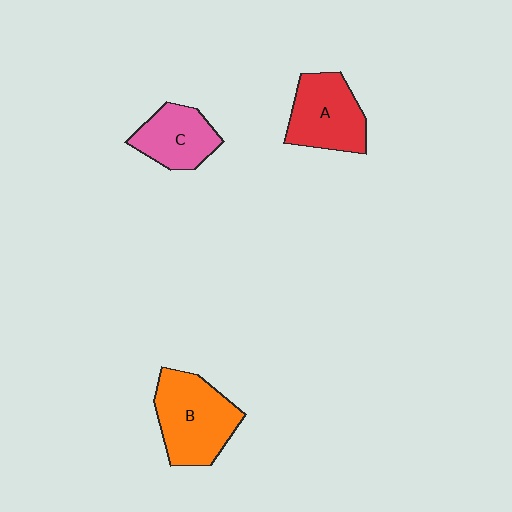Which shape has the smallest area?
Shape C (pink).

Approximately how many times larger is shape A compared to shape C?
Approximately 1.2 times.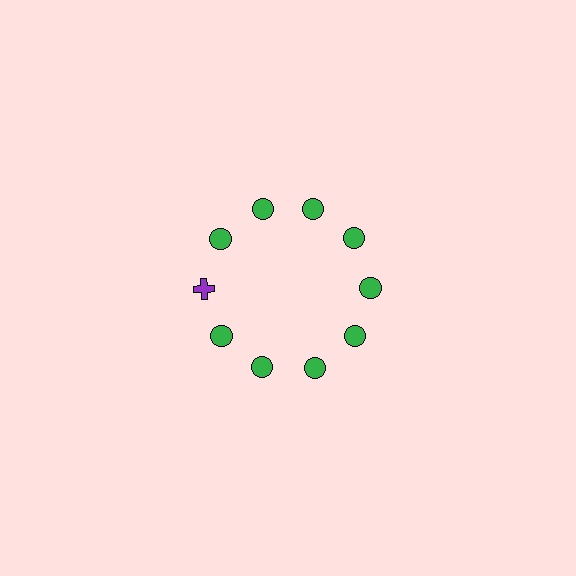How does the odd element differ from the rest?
It differs in both color (purple instead of green) and shape (cross instead of circle).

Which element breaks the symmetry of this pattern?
The purple cross at roughly the 9 o'clock position breaks the symmetry. All other shapes are green circles.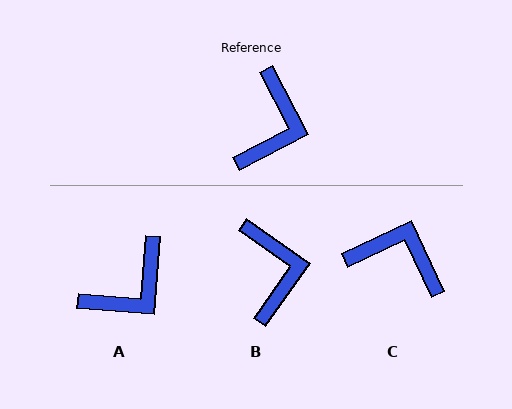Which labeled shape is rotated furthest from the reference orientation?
C, about 88 degrees away.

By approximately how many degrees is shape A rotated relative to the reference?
Approximately 32 degrees clockwise.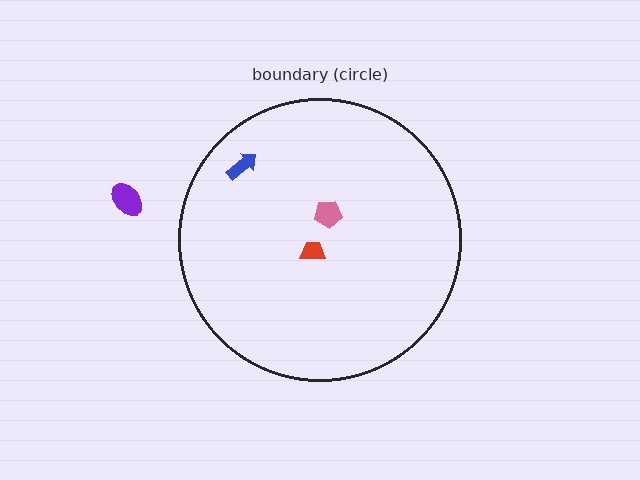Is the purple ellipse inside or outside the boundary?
Outside.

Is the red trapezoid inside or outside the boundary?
Inside.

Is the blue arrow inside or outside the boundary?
Inside.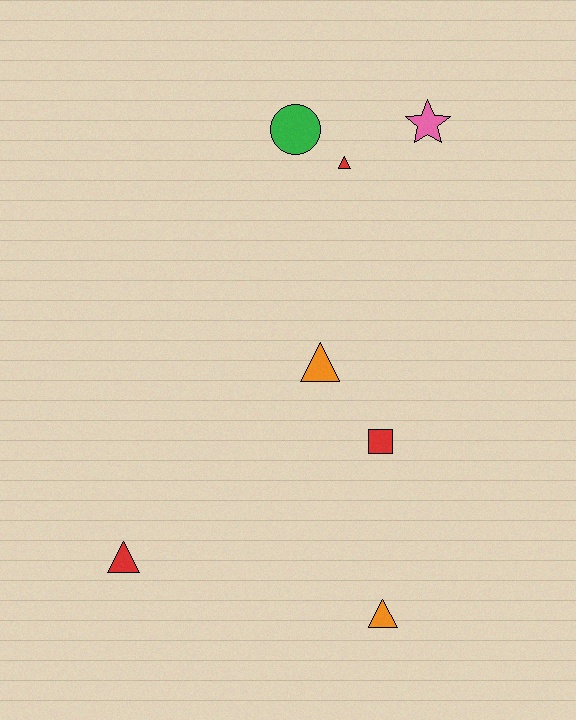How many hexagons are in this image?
There are no hexagons.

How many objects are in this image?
There are 7 objects.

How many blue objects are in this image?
There are no blue objects.